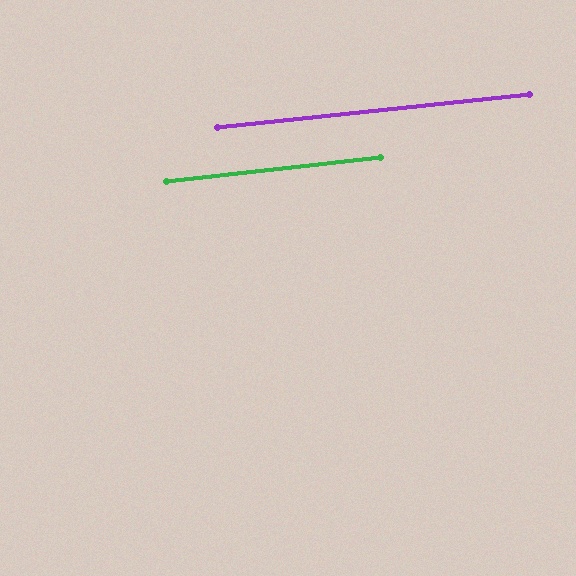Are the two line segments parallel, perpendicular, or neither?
Parallel — their directions differ by only 0.3°.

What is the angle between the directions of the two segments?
Approximately 0 degrees.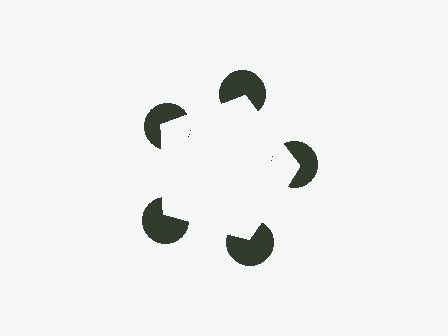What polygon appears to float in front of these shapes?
An illusory pentagon — its edges are inferred from the aligned wedge cuts in the pac-man discs, not physically drawn.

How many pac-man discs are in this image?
There are 5 — one at each vertex of the illusory pentagon.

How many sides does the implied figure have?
5 sides.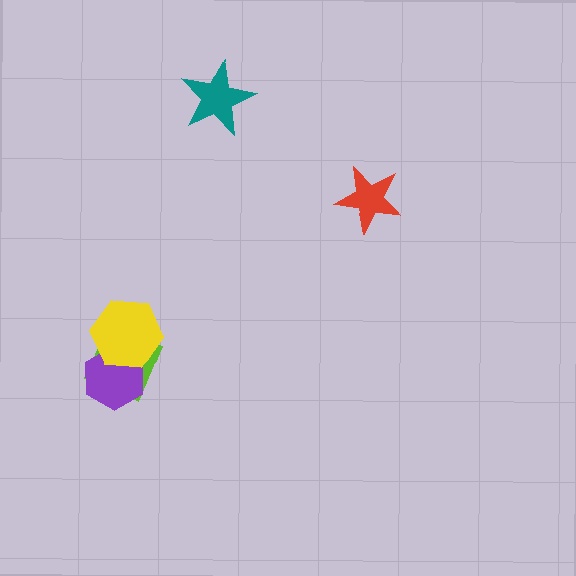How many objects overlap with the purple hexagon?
2 objects overlap with the purple hexagon.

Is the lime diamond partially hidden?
Yes, it is partially covered by another shape.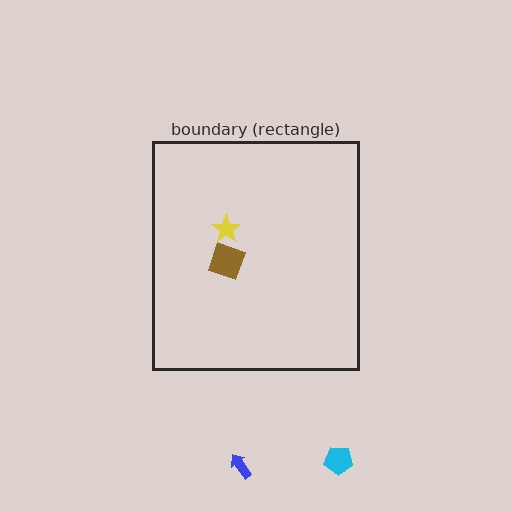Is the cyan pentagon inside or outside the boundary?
Outside.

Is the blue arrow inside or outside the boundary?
Outside.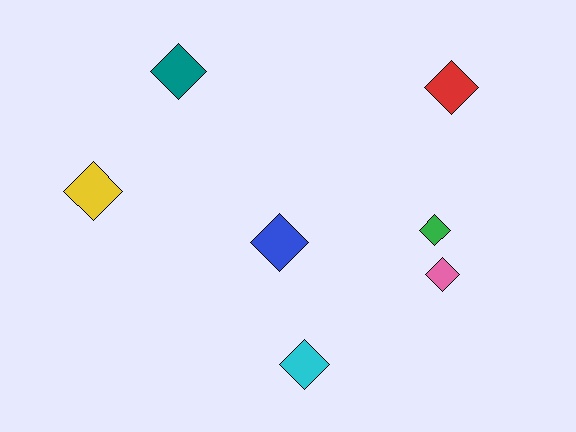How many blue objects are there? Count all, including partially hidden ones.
There is 1 blue object.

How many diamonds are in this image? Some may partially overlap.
There are 7 diamonds.